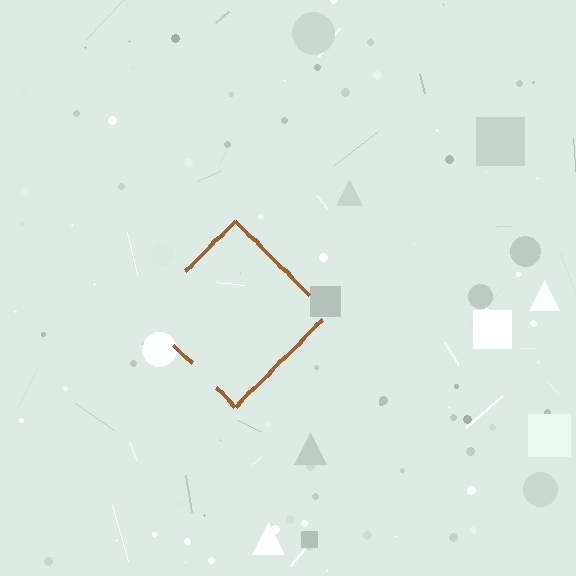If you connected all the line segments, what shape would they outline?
They would outline a diamond.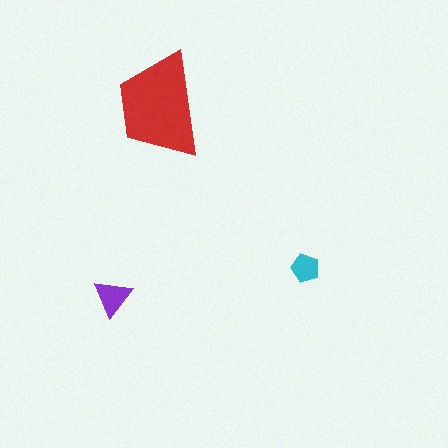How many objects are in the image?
There are 3 objects in the image.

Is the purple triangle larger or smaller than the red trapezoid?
Smaller.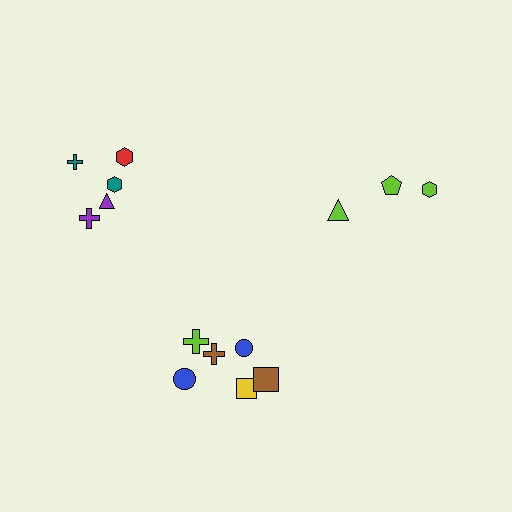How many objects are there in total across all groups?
There are 14 objects.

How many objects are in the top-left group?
There are 5 objects.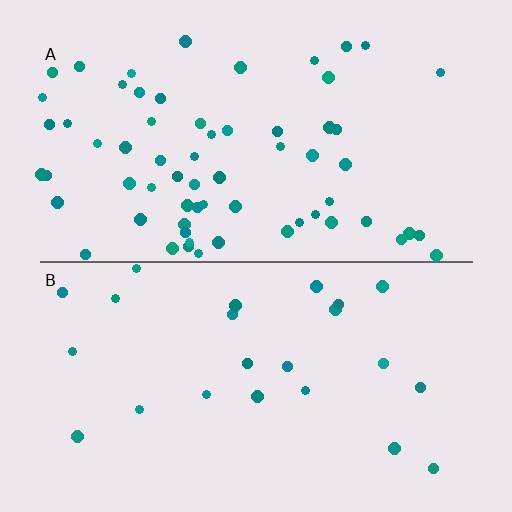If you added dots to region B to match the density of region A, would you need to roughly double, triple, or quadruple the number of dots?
Approximately triple.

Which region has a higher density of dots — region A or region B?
A (the top).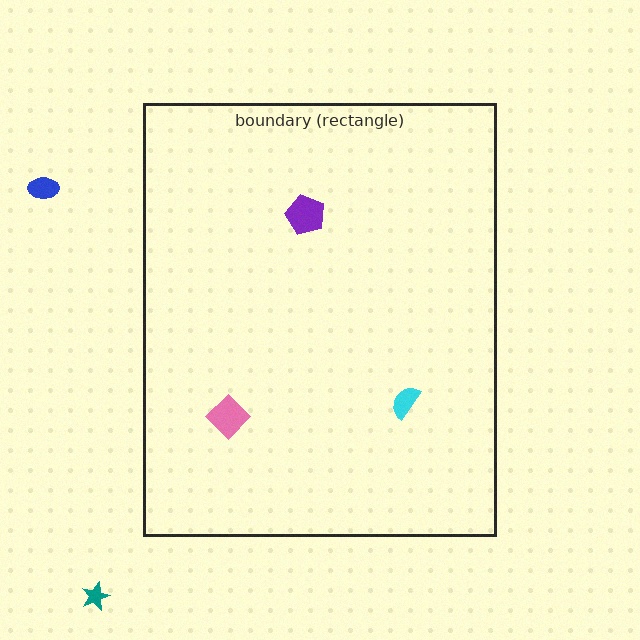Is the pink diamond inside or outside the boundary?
Inside.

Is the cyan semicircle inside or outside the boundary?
Inside.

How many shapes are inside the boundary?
3 inside, 2 outside.